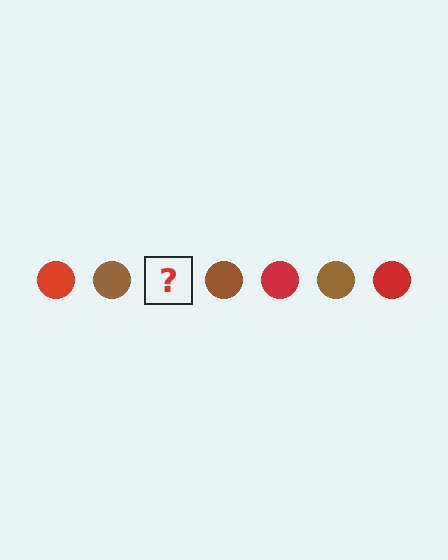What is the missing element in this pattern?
The missing element is a red circle.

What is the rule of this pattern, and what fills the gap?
The rule is that the pattern cycles through red, brown circles. The gap should be filled with a red circle.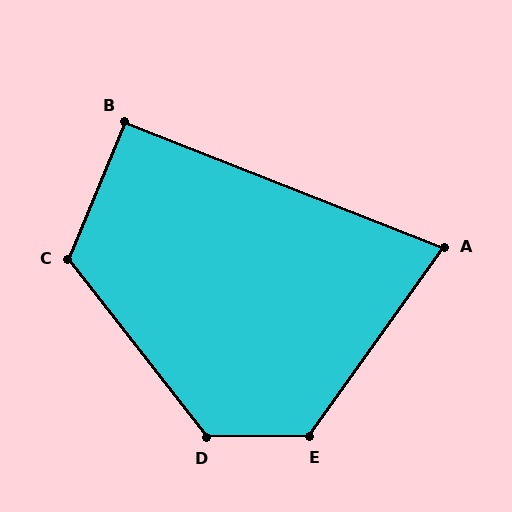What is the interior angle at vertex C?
Approximately 120 degrees (obtuse).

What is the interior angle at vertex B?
Approximately 91 degrees (approximately right).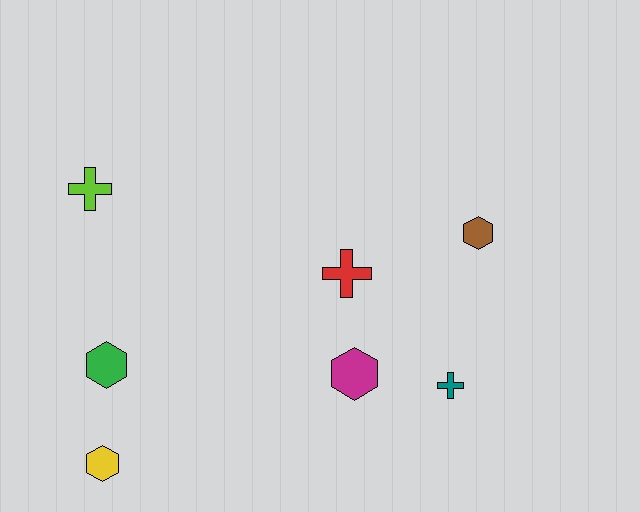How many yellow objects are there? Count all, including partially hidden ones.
There is 1 yellow object.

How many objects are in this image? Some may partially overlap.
There are 7 objects.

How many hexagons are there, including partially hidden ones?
There are 4 hexagons.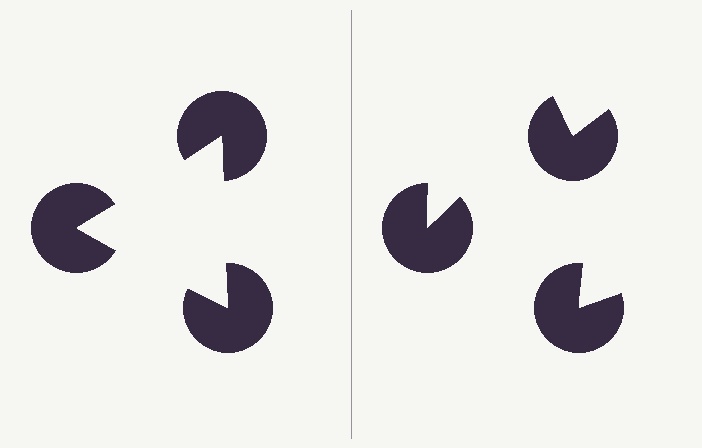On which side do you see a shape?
An illusory triangle appears on the left side. On the right side the wedge cuts are rotated, so no coherent shape forms.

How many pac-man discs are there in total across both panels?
6 — 3 on each side.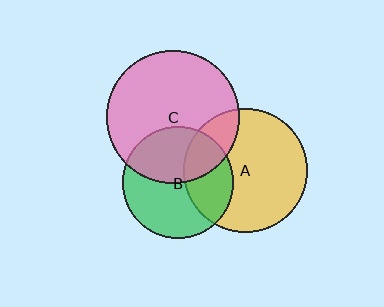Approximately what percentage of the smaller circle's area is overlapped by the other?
Approximately 40%.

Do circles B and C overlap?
Yes.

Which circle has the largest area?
Circle C (pink).